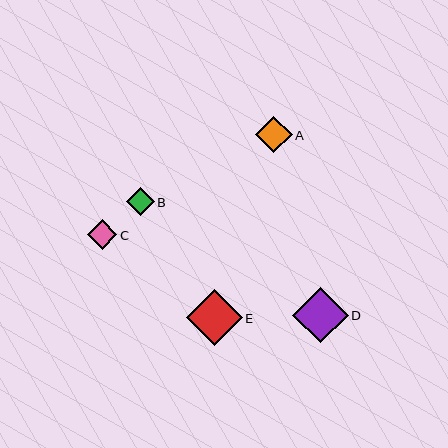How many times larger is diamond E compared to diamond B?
Diamond E is approximately 2.0 times the size of diamond B.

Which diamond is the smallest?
Diamond B is the smallest with a size of approximately 28 pixels.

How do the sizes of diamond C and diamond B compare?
Diamond C and diamond B are approximately the same size.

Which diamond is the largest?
Diamond E is the largest with a size of approximately 56 pixels.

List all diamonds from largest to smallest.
From largest to smallest: E, D, A, C, B.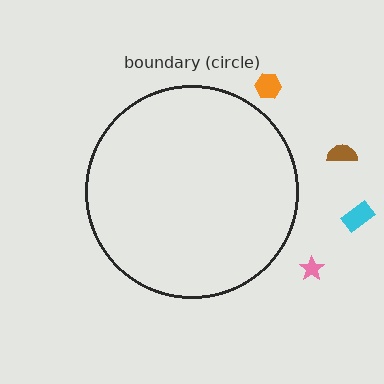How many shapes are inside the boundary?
0 inside, 4 outside.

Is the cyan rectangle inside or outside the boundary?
Outside.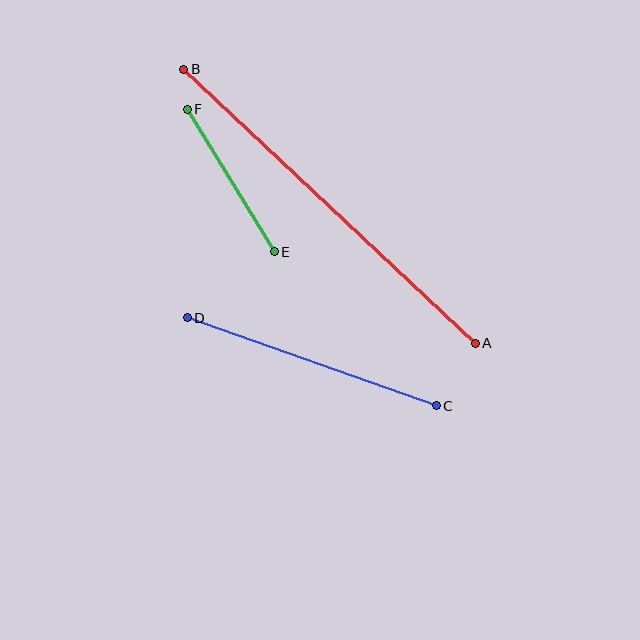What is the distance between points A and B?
The distance is approximately 400 pixels.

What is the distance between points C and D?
The distance is approximately 264 pixels.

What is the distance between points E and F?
The distance is approximately 167 pixels.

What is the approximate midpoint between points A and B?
The midpoint is at approximately (329, 206) pixels.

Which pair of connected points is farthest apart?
Points A and B are farthest apart.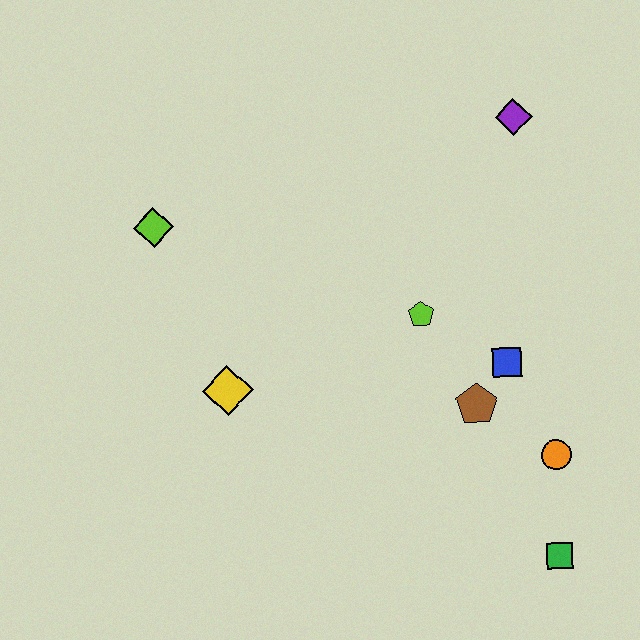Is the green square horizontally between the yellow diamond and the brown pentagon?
No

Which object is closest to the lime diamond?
The yellow diamond is closest to the lime diamond.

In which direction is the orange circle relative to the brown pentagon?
The orange circle is to the right of the brown pentagon.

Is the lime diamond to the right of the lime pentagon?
No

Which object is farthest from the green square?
The lime diamond is farthest from the green square.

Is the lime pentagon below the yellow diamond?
No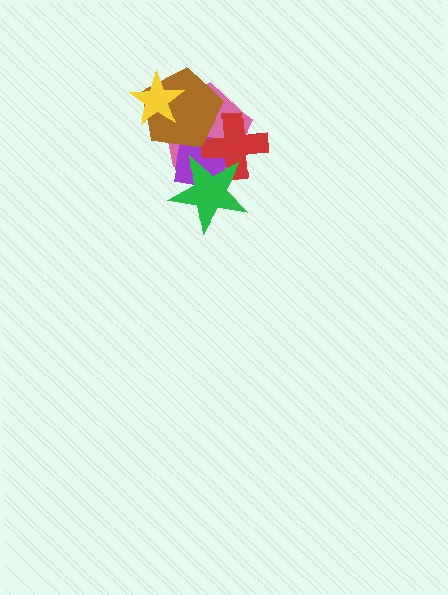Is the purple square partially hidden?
Yes, it is partially covered by another shape.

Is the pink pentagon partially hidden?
Yes, it is partially covered by another shape.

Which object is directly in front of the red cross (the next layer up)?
The green star is directly in front of the red cross.